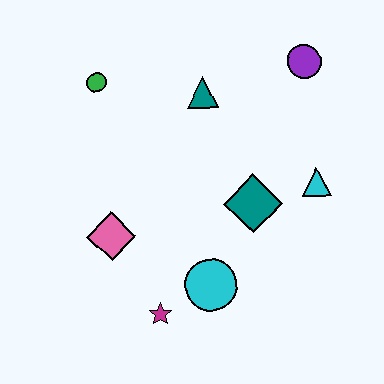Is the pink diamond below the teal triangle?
Yes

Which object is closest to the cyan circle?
The magenta star is closest to the cyan circle.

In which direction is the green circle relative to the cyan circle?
The green circle is above the cyan circle.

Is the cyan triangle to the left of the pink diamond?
No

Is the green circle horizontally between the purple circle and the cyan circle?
No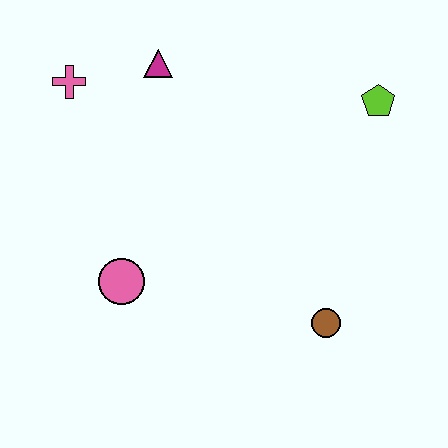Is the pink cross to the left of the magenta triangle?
Yes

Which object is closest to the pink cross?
The magenta triangle is closest to the pink cross.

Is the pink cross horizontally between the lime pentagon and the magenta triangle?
No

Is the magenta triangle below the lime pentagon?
No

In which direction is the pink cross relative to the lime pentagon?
The pink cross is to the left of the lime pentagon.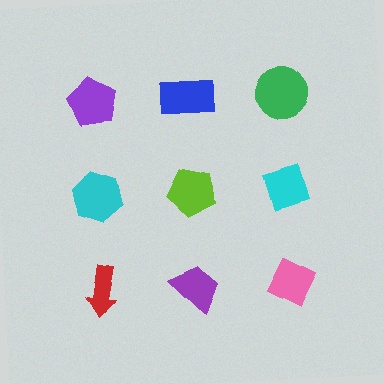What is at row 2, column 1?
A cyan hexagon.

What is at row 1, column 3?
A green circle.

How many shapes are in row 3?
3 shapes.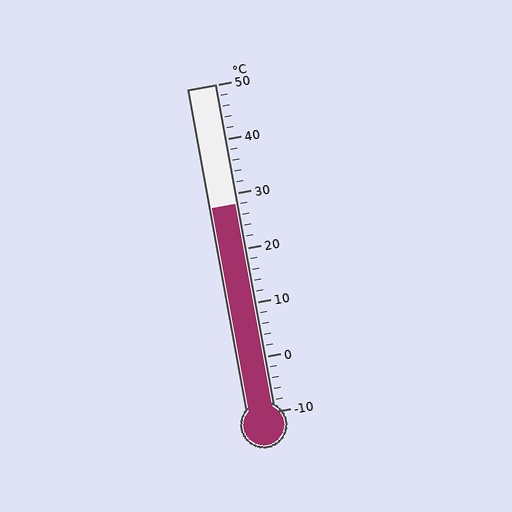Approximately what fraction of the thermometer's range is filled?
The thermometer is filled to approximately 65% of its range.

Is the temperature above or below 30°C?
The temperature is below 30°C.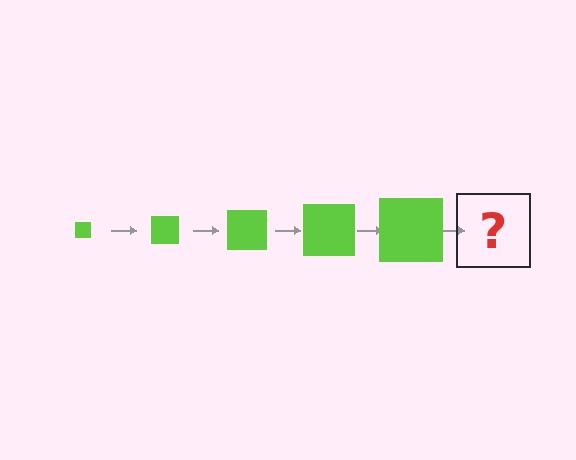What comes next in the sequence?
The next element should be a lime square, larger than the previous one.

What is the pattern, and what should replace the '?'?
The pattern is that the square gets progressively larger each step. The '?' should be a lime square, larger than the previous one.